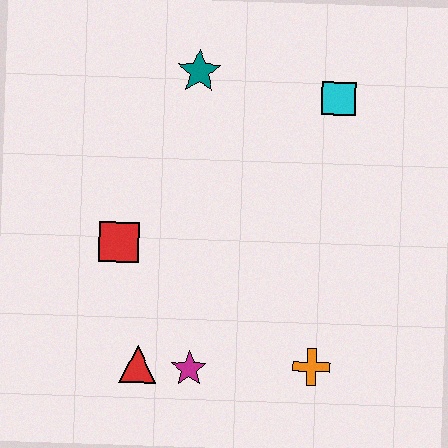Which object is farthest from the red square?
The cyan square is farthest from the red square.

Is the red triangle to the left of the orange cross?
Yes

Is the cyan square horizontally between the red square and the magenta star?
No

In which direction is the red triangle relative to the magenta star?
The red triangle is to the left of the magenta star.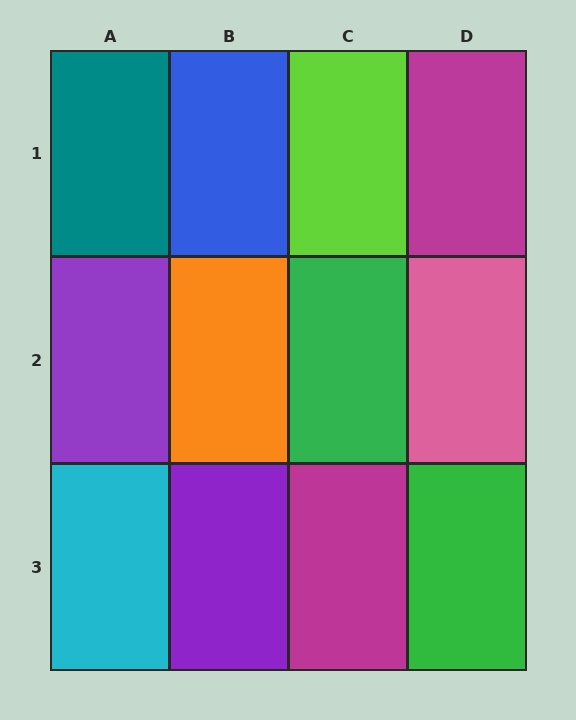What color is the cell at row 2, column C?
Green.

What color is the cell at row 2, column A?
Purple.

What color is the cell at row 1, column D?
Magenta.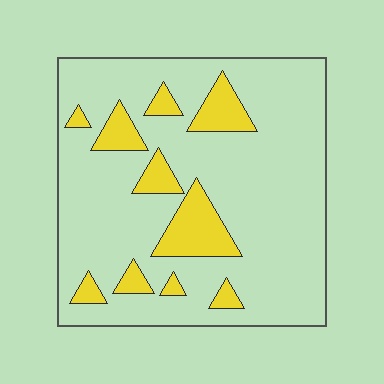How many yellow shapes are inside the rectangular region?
10.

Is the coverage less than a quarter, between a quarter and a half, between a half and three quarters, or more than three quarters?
Less than a quarter.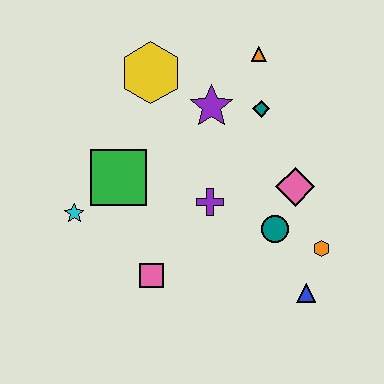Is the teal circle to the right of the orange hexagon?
No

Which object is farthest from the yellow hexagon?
The blue triangle is farthest from the yellow hexagon.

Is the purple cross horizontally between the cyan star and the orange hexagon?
Yes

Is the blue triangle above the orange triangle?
No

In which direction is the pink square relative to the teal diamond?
The pink square is below the teal diamond.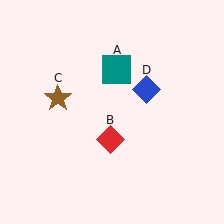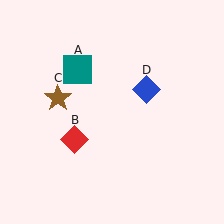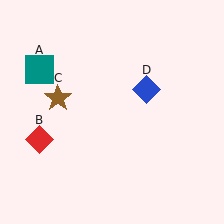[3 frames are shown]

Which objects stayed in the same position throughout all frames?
Brown star (object C) and blue diamond (object D) remained stationary.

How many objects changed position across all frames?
2 objects changed position: teal square (object A), red diamond (object B).